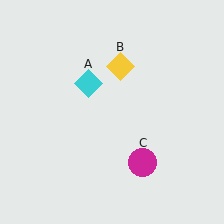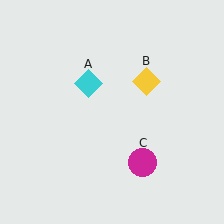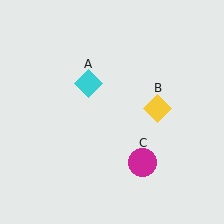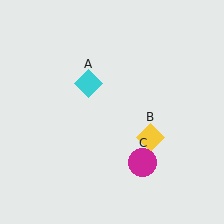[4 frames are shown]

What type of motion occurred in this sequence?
The yellow diamond (object B) rotated clockwise around the center of the scene.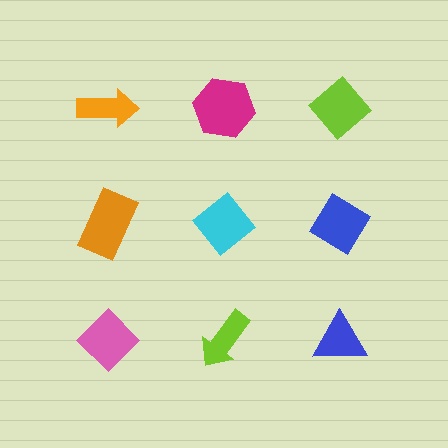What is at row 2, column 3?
A blue diamond.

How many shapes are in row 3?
3 shapes.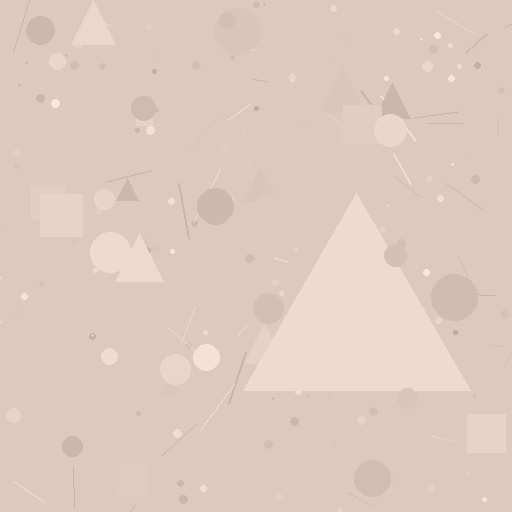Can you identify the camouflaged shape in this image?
The camouflaged shape is a triangle.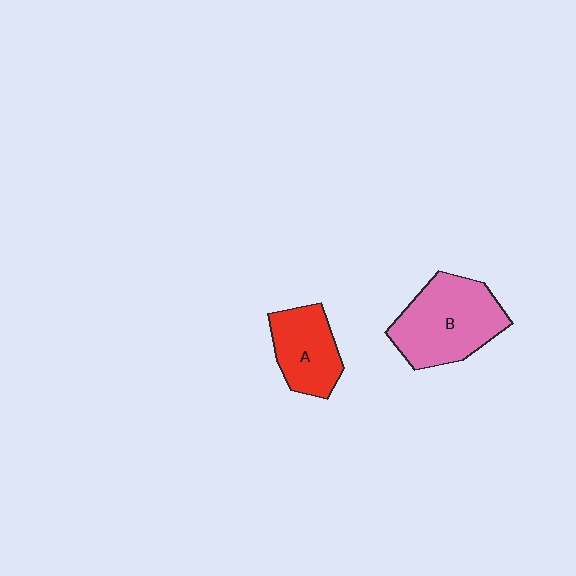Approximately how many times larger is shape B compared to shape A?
Approximately 1.5 times.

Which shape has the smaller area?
Shape A (red).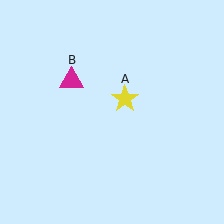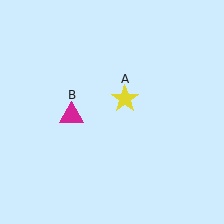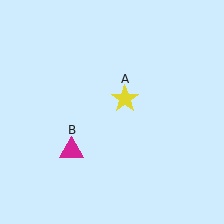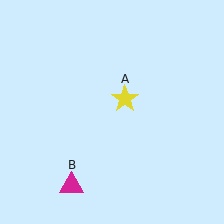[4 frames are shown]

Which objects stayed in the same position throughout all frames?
Yellow star (object A) remained stationary.